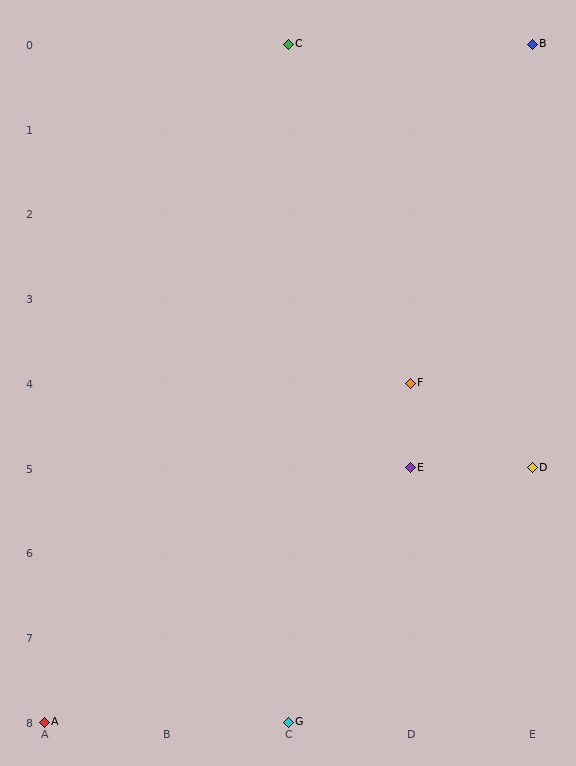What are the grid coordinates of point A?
Point A is at grid coordinates (A, 8).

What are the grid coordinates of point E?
Point E is at grid coordinates (D, 5).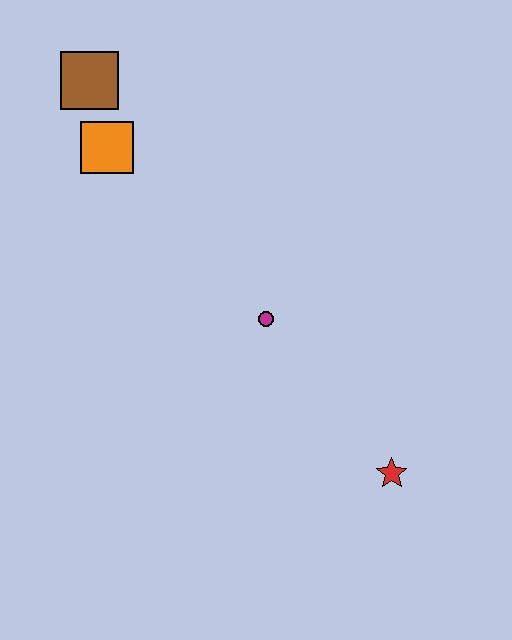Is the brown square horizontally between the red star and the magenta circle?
No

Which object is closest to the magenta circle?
The red star is closest to the magenta circle.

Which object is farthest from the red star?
The brown square is farthest from the red star.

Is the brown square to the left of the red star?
Yes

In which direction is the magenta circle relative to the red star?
The magenta circle is above the red star.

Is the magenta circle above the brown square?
No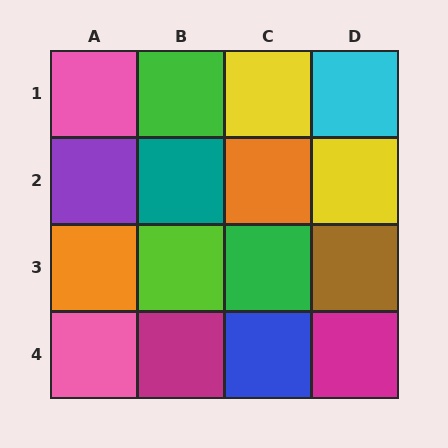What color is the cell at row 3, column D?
Brown.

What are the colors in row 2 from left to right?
Purple, teal, orange, yellow.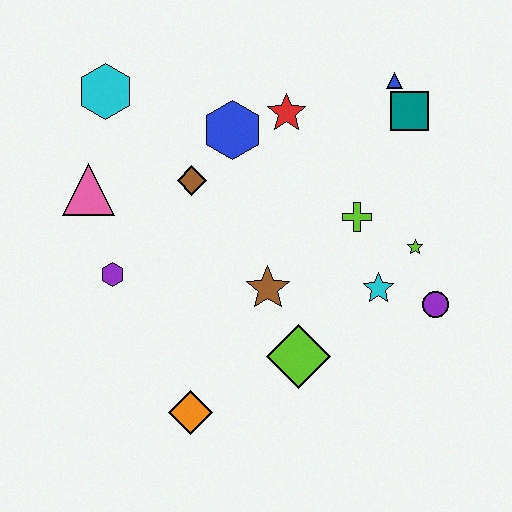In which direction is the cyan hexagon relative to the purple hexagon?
The cyan hexagon is above the purple hexagon.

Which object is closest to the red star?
The blue hexagon is closest to the red star.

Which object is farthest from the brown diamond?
The purple circle is farthest from the brown diamond.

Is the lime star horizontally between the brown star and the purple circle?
Yes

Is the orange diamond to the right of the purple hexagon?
Yes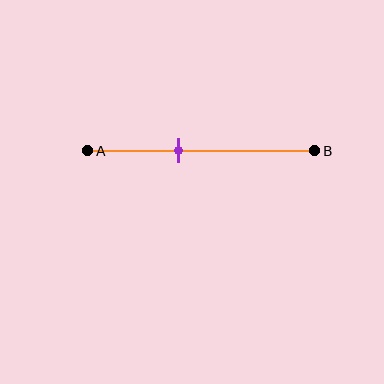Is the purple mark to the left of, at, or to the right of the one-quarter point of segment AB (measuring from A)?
The purple mark is to the right of the one-quarter point of segment AB.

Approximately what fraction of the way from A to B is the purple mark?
The purple mark is approximately 40% of the way from A to B.